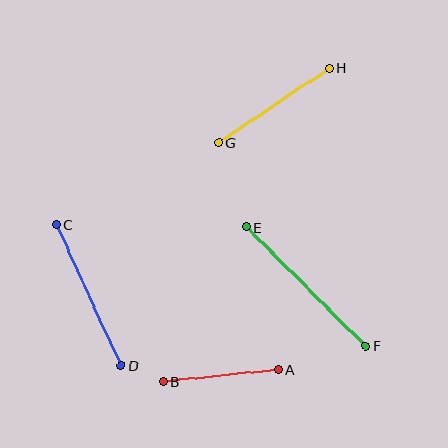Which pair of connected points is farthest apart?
Points E and F are farthest apart.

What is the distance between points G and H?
The distance is approximately 133 pixels.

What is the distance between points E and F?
The distance is approximately 169 pixels.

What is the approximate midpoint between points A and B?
The midpoint is at approximately (221, 376) pixels.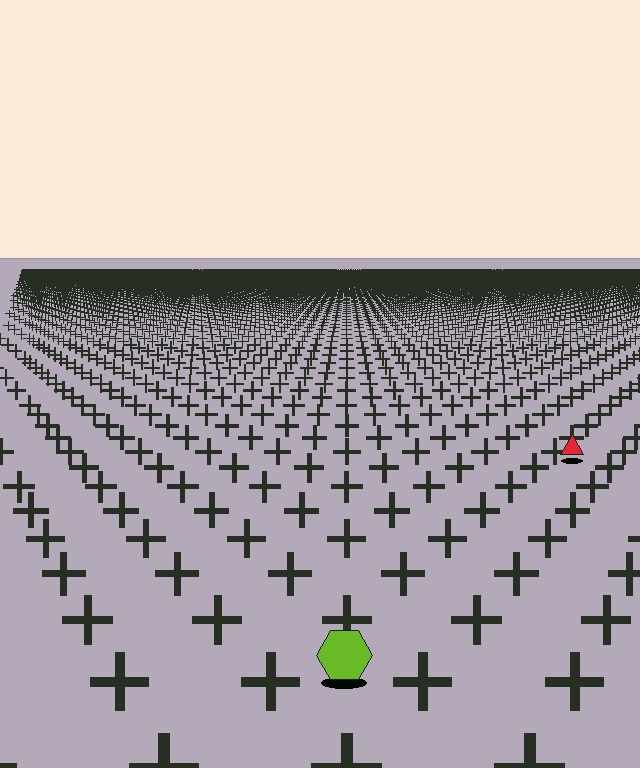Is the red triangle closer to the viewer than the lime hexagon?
No. The lime hexagon is closer — you can tell from the texture gradient: the ground texture is coarser near it.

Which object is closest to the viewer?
The lime hexagon is closest. The texture marks near it are larger and more spread out.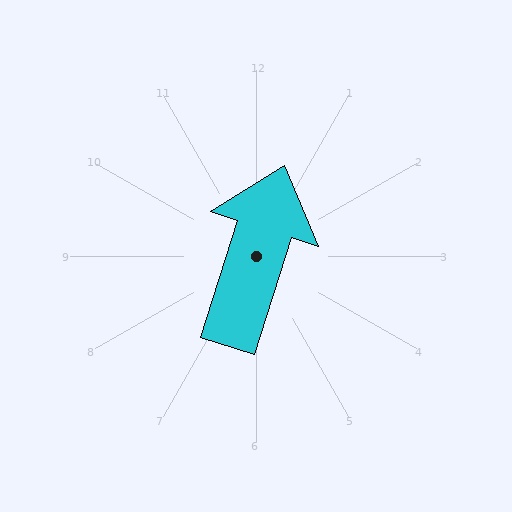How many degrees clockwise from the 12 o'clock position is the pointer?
Approximately 18 degrees.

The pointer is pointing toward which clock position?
Roughly 1 o'clock.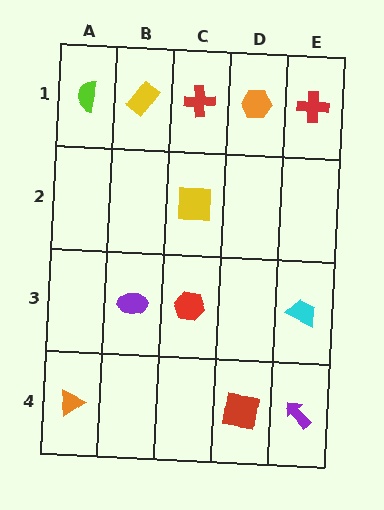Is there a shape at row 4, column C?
No, that cell is empty.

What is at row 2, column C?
A yellow square.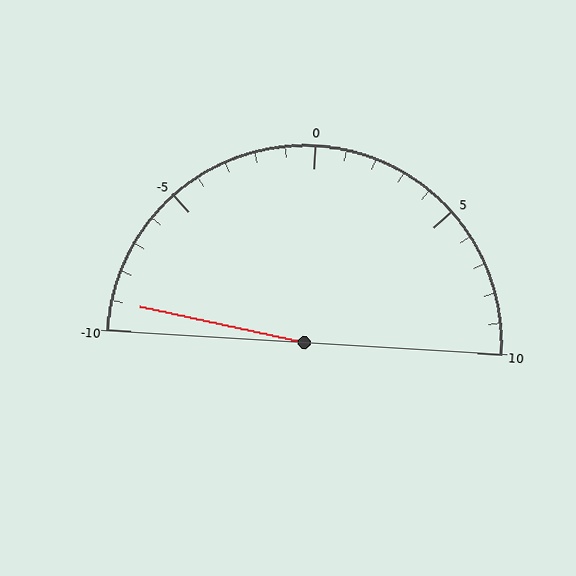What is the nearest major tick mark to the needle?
The nearest major tick mark is -10.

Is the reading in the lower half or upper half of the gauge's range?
The reading is in the lower half of the range (-10 to 10).